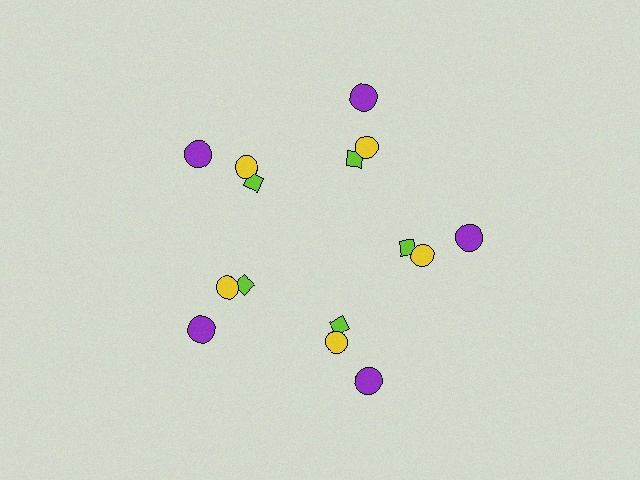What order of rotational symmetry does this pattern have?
This pattern has 5-fold rotational symmetry.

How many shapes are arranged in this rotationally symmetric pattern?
There are 15 shapes, arranged in 5 groups of 3.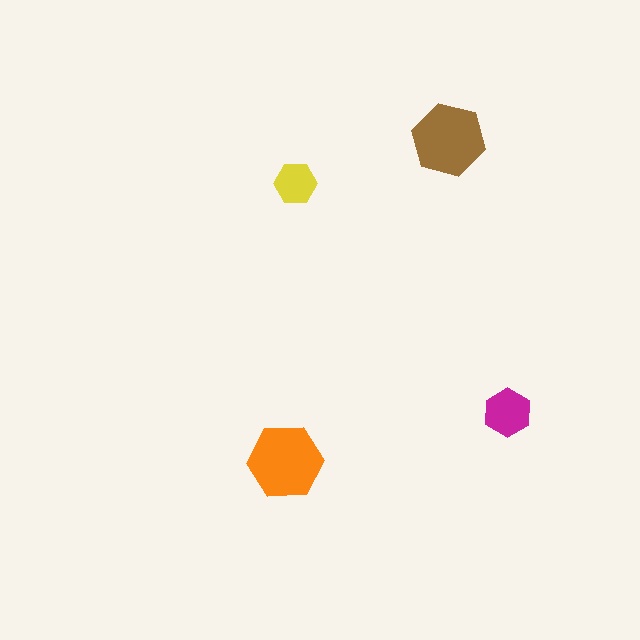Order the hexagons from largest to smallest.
the orange one, the brown one, the magenta one, the yellow one.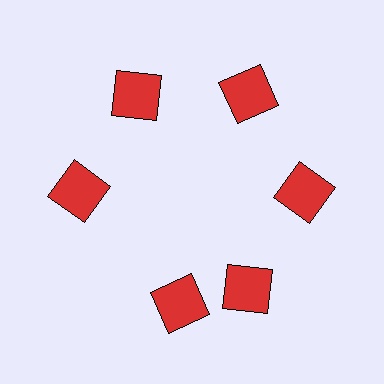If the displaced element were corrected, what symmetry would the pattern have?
It would have 6-fold rotational symmetry — the pattern would map onto itself every 60 degrees.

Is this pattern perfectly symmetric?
No. The 6 red squares are arranged in a ring, but one element near the 7 o'clock position is rotated out of alignment along the ring, breaking the 6-fold rotational symmetry.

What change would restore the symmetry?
The symmetry would be restored by rotating it back into even spacing with its neighbors so that all 6 squares sit at equal angles and equal distance from the center.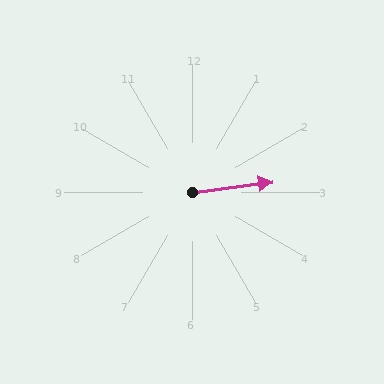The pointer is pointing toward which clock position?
Roughly 3 o'clock.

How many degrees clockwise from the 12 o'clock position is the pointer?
Approximately 82 degrees.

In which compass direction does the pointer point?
East.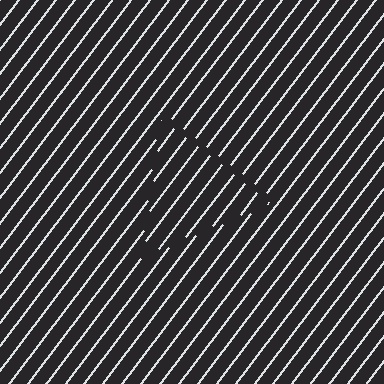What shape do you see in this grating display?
An illusory triangle. The interior of the shape contains the same grating, shifted by half a period — the contour is defined by the phase discontinuity where line-ends from the inner and outer gratings abut.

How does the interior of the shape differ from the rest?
The interior of the shape contains the same grating, shifted by half a period — the contour is defined by the phase discontinuity where line-ends from the inner and outer gratings abut.